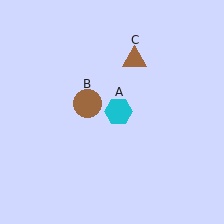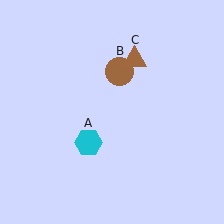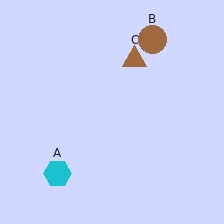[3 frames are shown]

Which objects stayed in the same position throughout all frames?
Brown triangle (object C) remained stationary.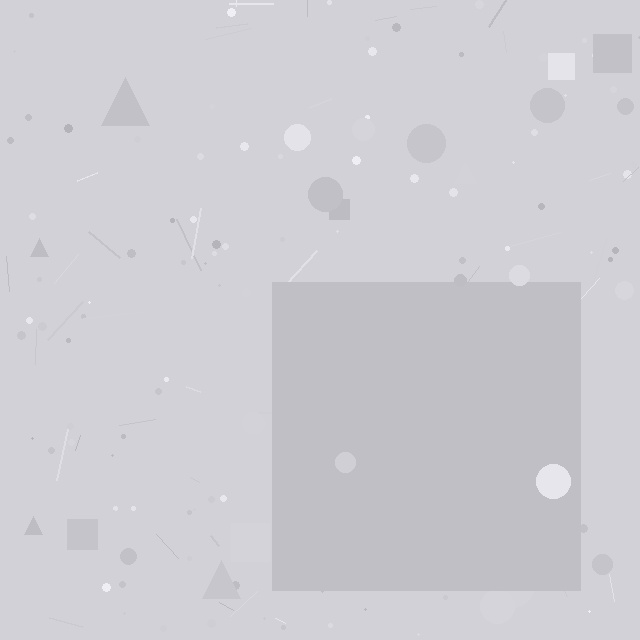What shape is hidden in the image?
A square is hidden in the image.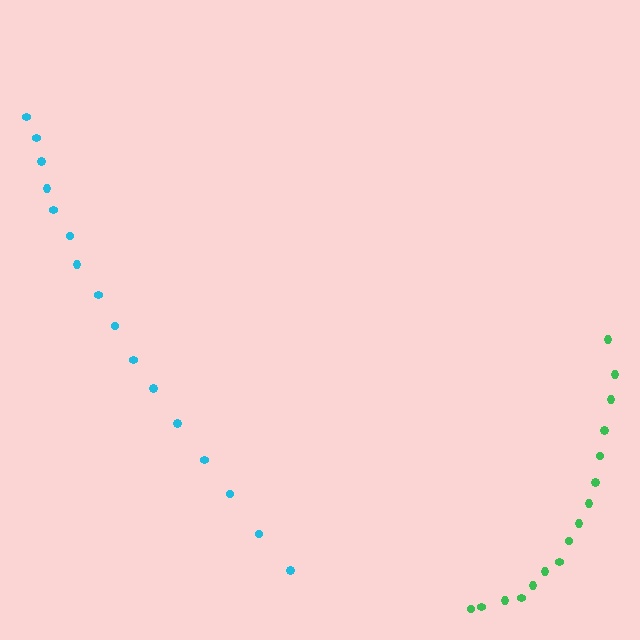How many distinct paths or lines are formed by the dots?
There are 2 distinct paths.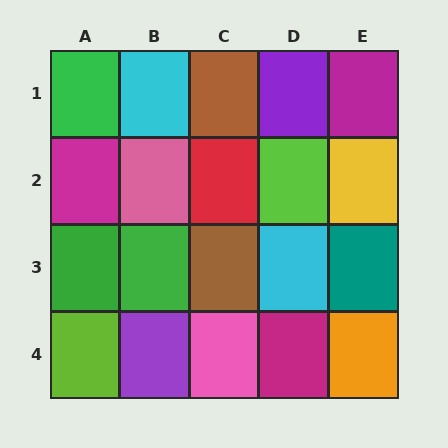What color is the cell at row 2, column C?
Red.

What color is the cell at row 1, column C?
Brown.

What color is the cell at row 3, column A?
Green.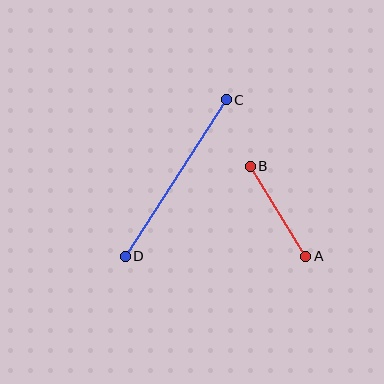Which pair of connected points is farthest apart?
Points C and D are farthest apart.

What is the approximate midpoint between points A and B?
The midpoint is at approximately (278, 211) pixels.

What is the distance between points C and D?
The distance is approximately 187 pixels.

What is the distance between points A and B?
The distance is approximately 105 pixels.